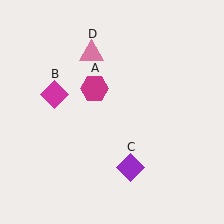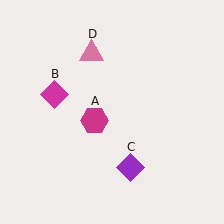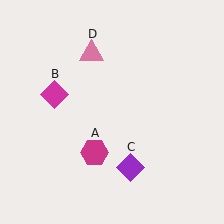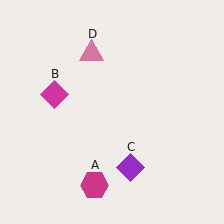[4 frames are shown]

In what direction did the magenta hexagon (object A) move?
The magenta hexagon (object A) moved down.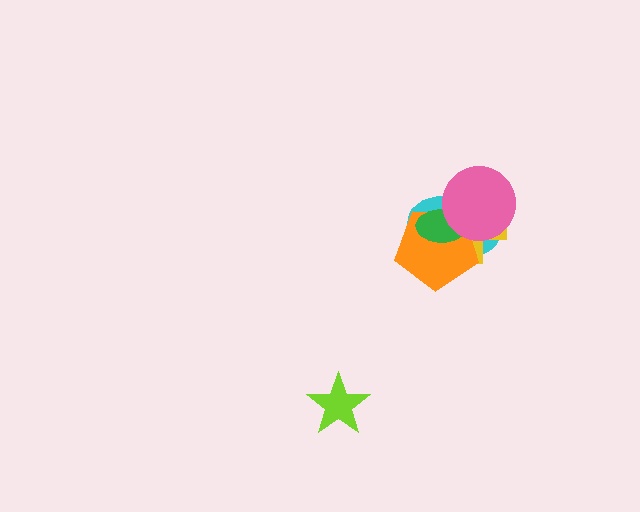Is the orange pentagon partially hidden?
Yes, it is partially covered by another shape.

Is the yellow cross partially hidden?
Yes, it is partially covered by another shape.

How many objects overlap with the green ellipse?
4 objects overlap with the green ellipse.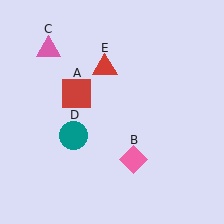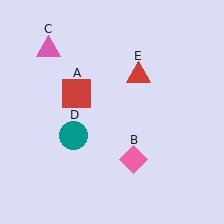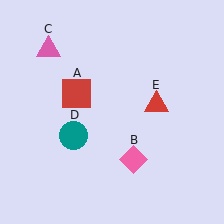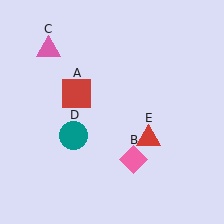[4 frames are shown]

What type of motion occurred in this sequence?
The red triangle (object E) rotated clockwise around the center of the scene.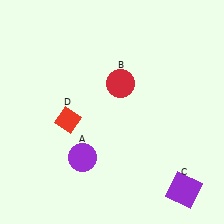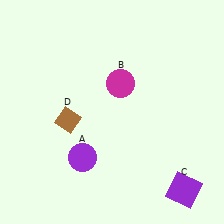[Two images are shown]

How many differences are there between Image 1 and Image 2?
There are 2 differences between the two images.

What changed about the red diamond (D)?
In Image 1, D is red. In Image 2, it changed to brown.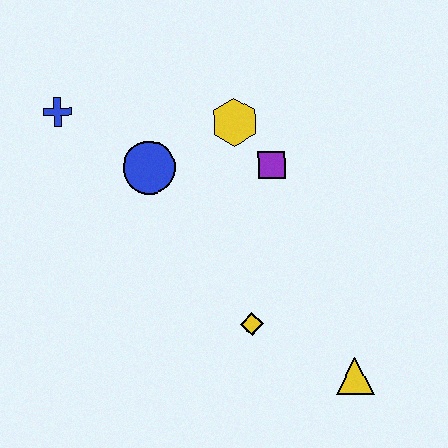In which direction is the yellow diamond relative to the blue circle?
The yellow diamond is below the blue circle.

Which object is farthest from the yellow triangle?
The blue cross is farthest from the yellow triangle.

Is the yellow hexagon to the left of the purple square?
Yes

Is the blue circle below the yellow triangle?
No